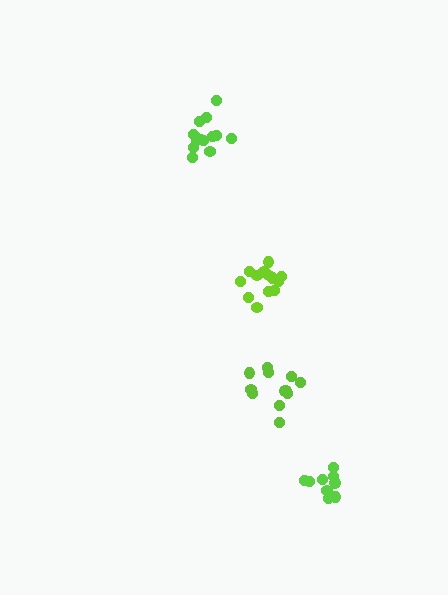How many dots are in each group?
Group 1: 14 dots, Group 2: 12 dots, Group 3: 9 dots, Group 4: 13 dots (48 total).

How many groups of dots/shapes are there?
There are 4 groups.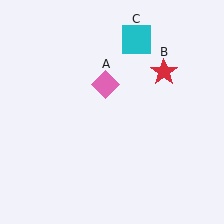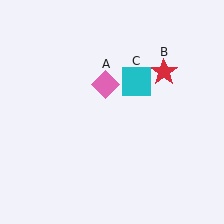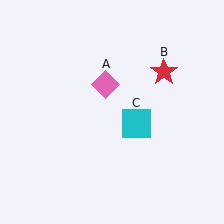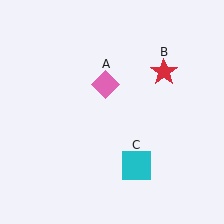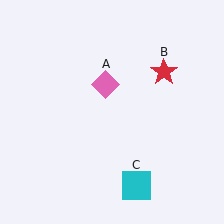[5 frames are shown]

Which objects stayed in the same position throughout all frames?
Pink diamond (object A) and red star (object B) remained stationary.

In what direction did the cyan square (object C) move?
The cyan square (object C) moved down.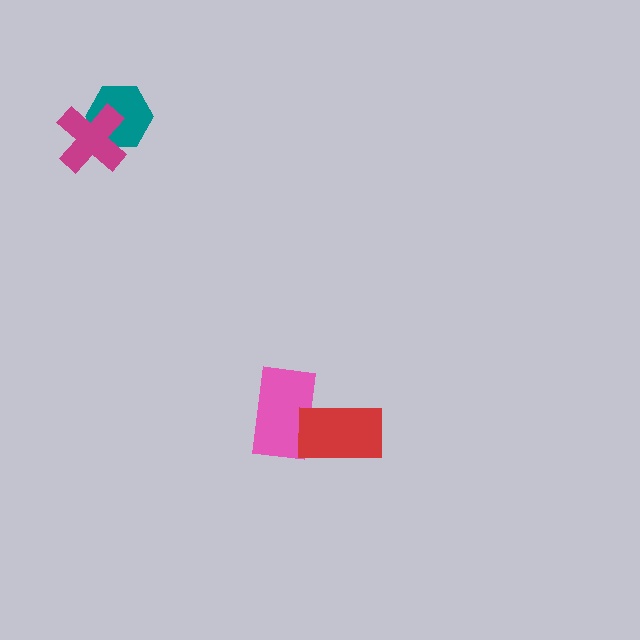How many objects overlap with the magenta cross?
1 object overlaps with the magenta cross.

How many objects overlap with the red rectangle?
1 object overlaps with the red rectangle.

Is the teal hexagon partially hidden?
Yes, it is partially covered by another shape.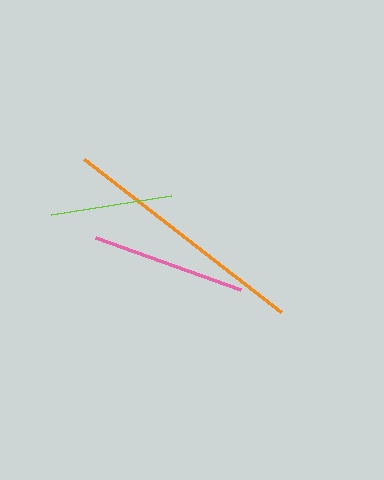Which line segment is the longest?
The orange line is the longest at approximately 249 pixels.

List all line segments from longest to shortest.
From longest to shortest: orange, pink, lime.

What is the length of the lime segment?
The lime segment is approximately 122 pixels long.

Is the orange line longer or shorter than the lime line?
The orange line is longer than the lime line.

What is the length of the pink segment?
The pink segment is approximately 154 pixels long.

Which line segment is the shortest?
The lime line is the shortest at approximately 122 pixels.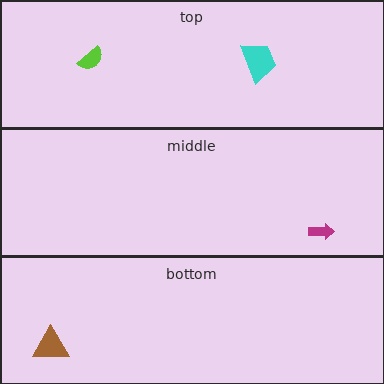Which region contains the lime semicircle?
The top region.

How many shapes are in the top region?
2.